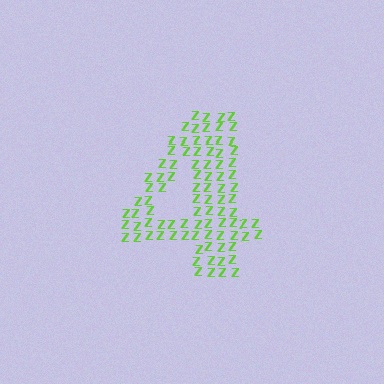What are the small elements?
The small elements are letter Z's.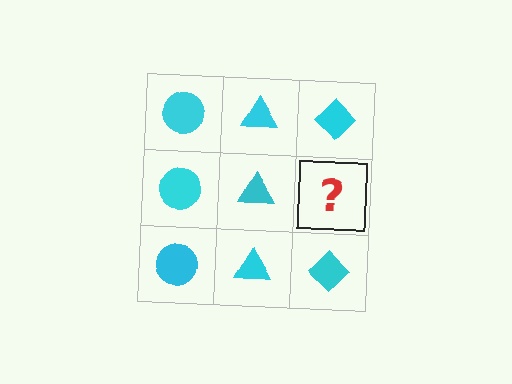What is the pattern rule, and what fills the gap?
The rule is that each column has a consistent shape. The gap should be filled with a cyan diamond.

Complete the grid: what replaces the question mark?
The question mark should be replaced with a cyan diamond.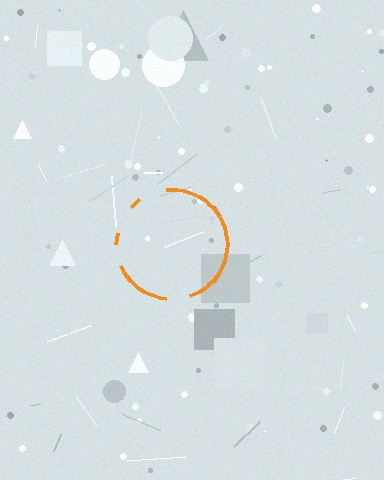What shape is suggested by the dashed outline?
The dashed outline suggests a circle.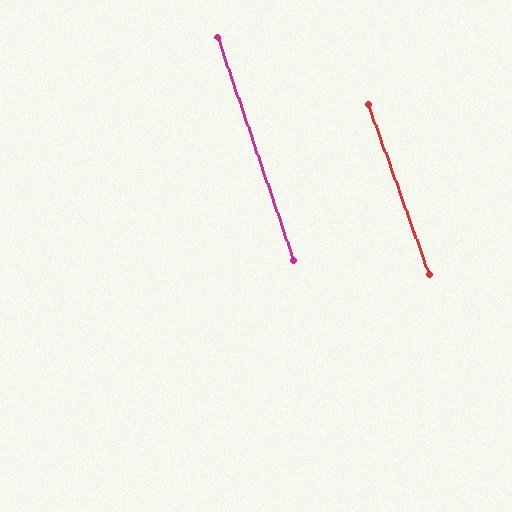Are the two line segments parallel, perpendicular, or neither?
Parallel — their directions differ by only 0.9°.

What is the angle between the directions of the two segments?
Approximately 1 degree.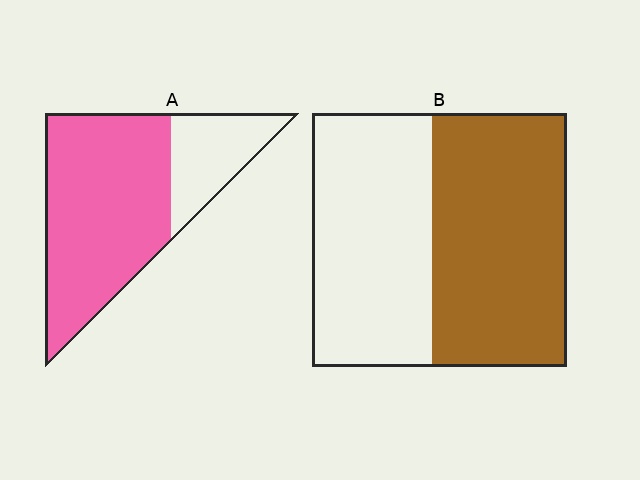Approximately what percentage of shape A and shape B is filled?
A is approximately 75% and B is approximately 55%.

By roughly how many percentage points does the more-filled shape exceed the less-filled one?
By roughly 20 percentage points (A over B).